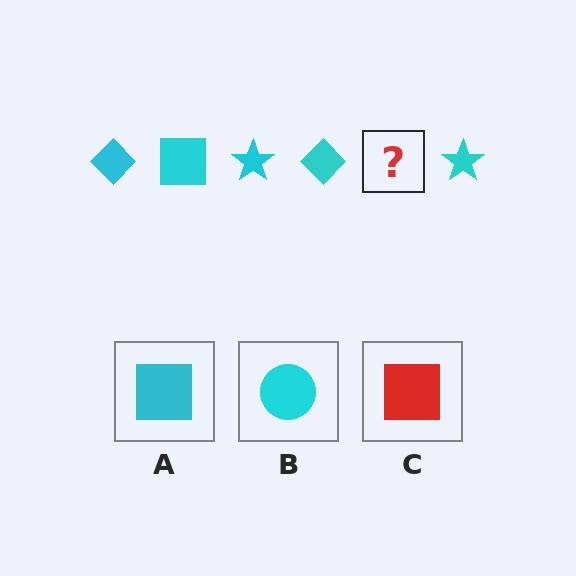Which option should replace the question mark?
Option A.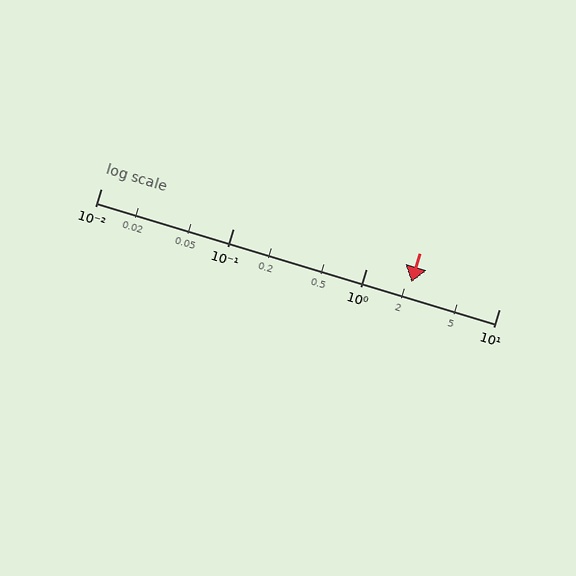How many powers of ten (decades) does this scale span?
The scale spans 3 decades, from 0.01 to 10.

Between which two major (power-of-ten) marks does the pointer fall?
The pointer is between 1 and 10.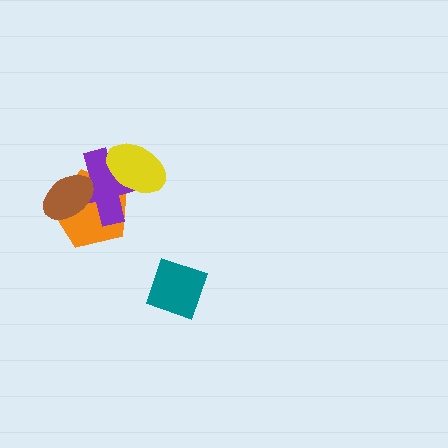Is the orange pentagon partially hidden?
Yes, it is partially covered by another shape.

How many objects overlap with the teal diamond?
0 objects overlap with the teal diamond.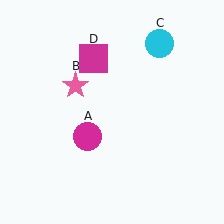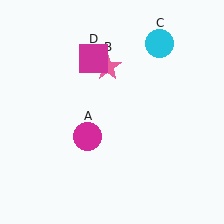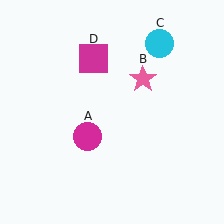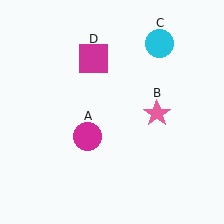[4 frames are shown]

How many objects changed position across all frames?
1 object changed position: pink star (object B).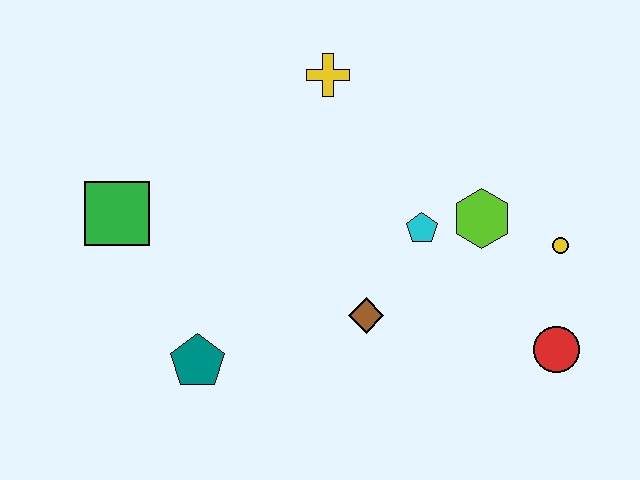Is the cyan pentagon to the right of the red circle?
No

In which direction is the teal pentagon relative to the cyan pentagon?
The teal pentagon is to the left of the cyan pentagon.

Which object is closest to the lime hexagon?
The cyan pentagon is closest to the lime hexagon.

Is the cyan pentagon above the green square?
No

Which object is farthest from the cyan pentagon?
The green square is farthest from the cyan pentagon.